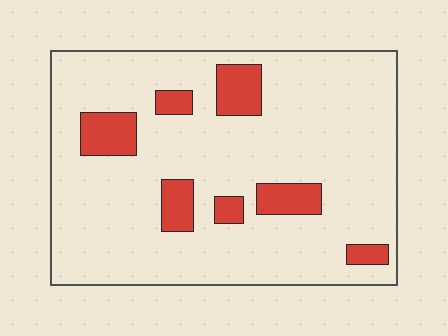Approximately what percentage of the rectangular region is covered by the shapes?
Approximately 15%.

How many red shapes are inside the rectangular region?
7.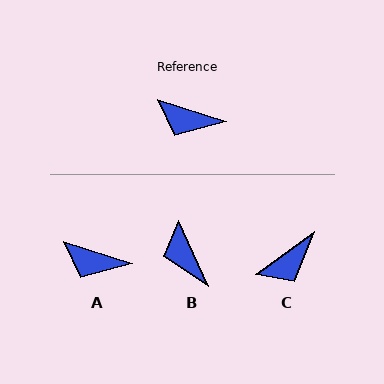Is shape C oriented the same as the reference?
No, it is off by about 53 degrees.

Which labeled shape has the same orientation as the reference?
A.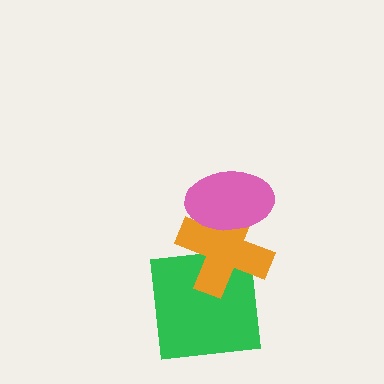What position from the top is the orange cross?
The orange cross is 2nd from the top.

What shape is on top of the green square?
The orange cross is on top of the green square.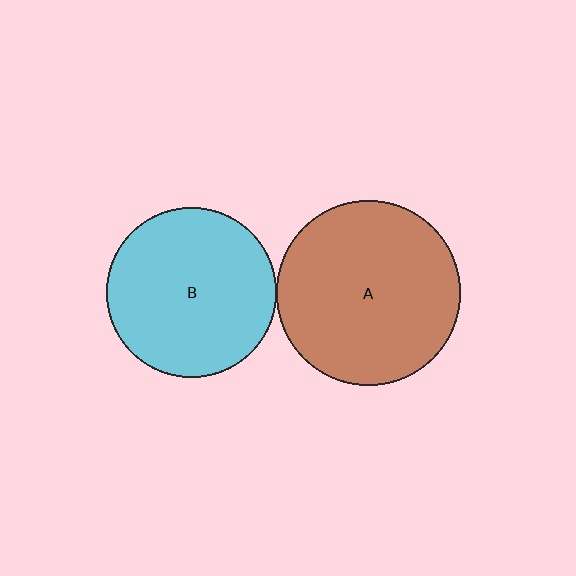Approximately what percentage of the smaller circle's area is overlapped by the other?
Approximately 5%.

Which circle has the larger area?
Circle A (brown).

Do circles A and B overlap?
Yes.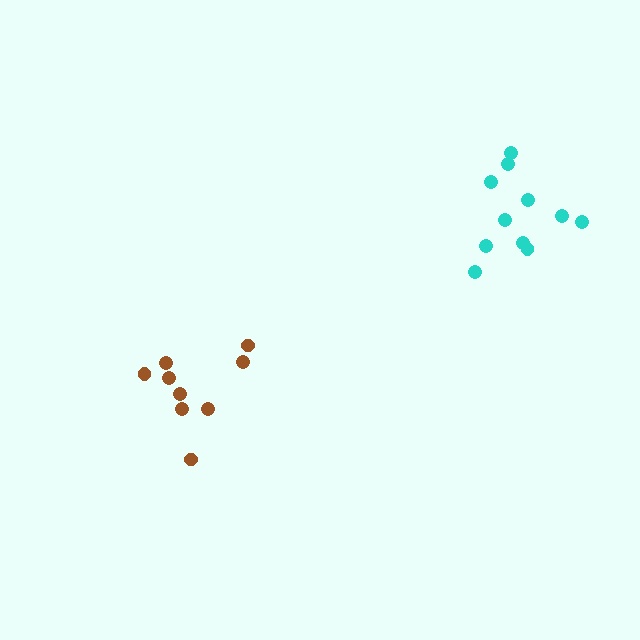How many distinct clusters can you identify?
There are 2 distinct clusters.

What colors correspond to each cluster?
The clusters are colored: brown, cyan.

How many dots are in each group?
Group 1: 9 dots, Group 2: 11 dots (20 total).